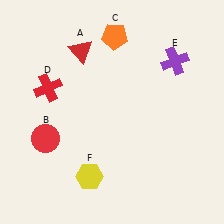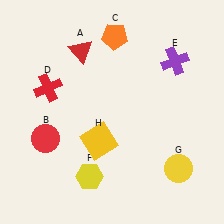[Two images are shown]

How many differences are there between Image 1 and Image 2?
There are 2 differences between the two images.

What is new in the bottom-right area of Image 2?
A yellow circle (G) was added in the bottom-right area of Image 2.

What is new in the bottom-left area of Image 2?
A yellow square (H) was added in the bottom-left area of Image 2.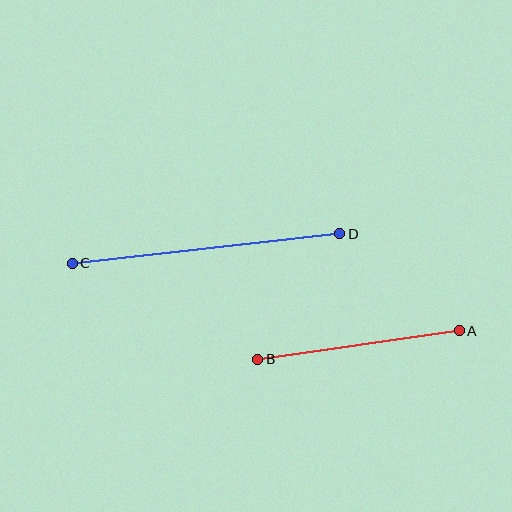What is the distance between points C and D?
The distance is approximately 269 pixels.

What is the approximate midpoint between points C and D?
The midpoint is at approximately (206, 249) pixels.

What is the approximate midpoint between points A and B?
The midpoint is at approximately (358, 345) pixels.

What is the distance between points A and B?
The distance is approximately 204 pixels.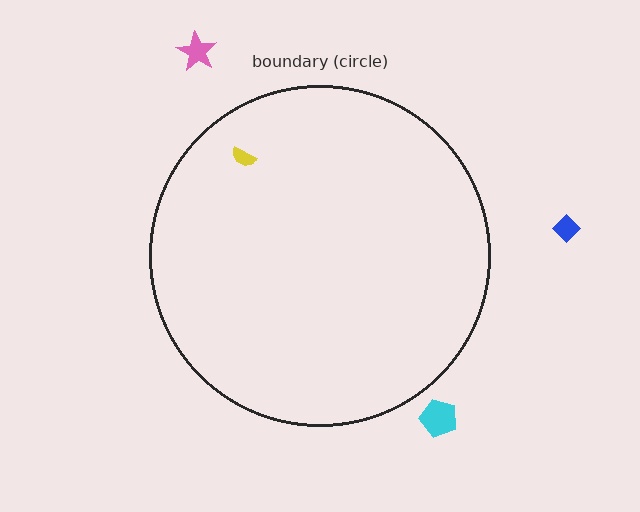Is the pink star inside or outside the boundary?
Outside.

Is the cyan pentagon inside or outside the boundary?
Outside.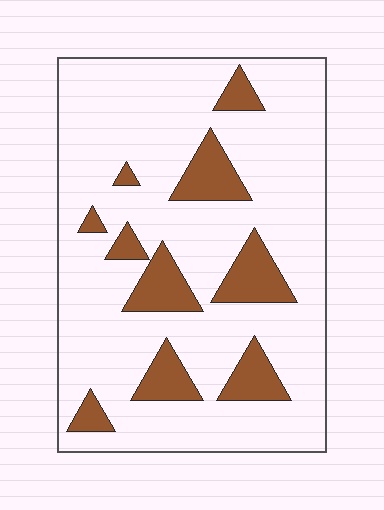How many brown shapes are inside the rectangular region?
10.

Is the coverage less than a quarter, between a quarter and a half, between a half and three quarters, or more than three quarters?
Less than a quarter.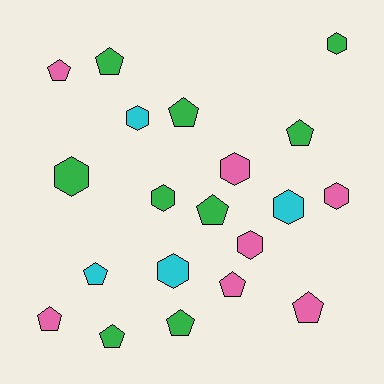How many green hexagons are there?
There are 3 green hexagons.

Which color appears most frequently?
Green, with 9 objects.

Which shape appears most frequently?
Pentagon, with 11 objects.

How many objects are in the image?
There are 20 objects.